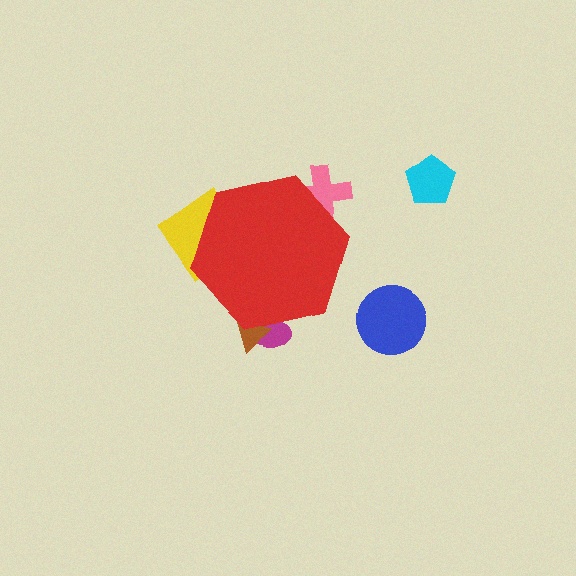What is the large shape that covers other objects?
A red hexagon.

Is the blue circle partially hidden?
No, the blue circle is fully visible.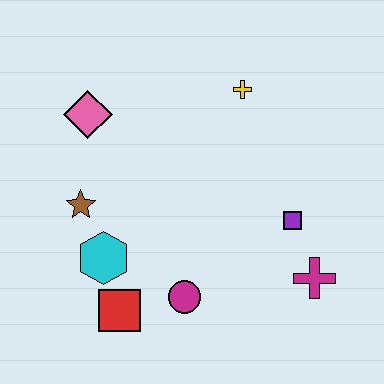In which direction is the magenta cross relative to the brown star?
The magenta cross is to the right of the brown star.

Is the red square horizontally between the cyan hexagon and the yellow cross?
Yes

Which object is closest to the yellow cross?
The purple square is closest to the yellow cross.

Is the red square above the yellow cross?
No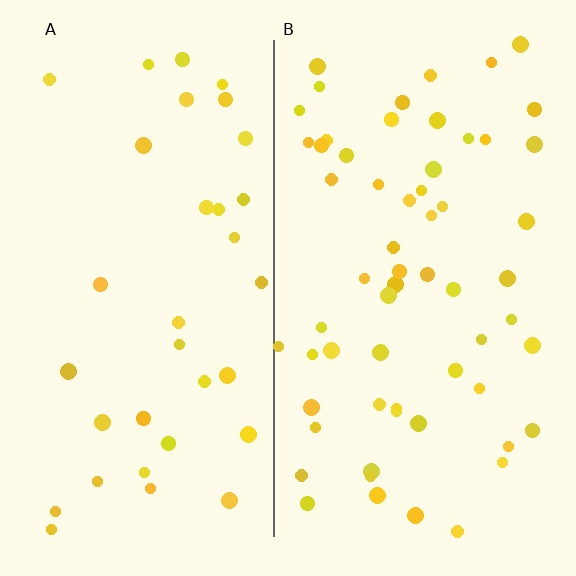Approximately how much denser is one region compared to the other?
Approximately 1.8× — region B over region A.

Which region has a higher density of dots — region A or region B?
B (the right).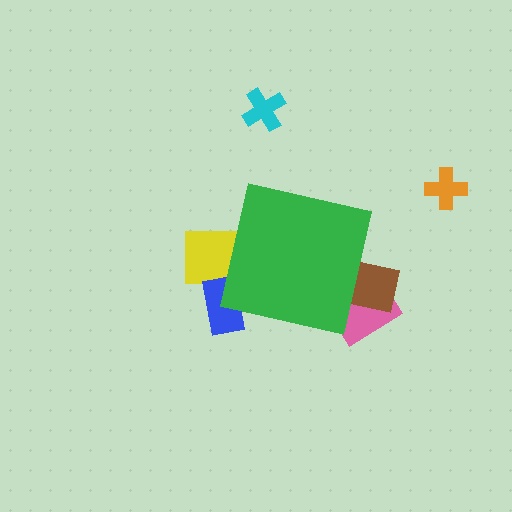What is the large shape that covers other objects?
A green square.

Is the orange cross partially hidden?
No, the orange cross is fully visible.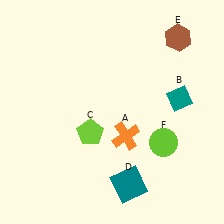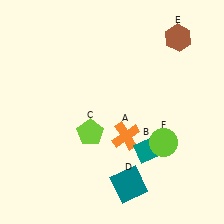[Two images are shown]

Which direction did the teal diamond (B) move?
The teal diamond (B) moved down.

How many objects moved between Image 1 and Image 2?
1 object moved between the two images.